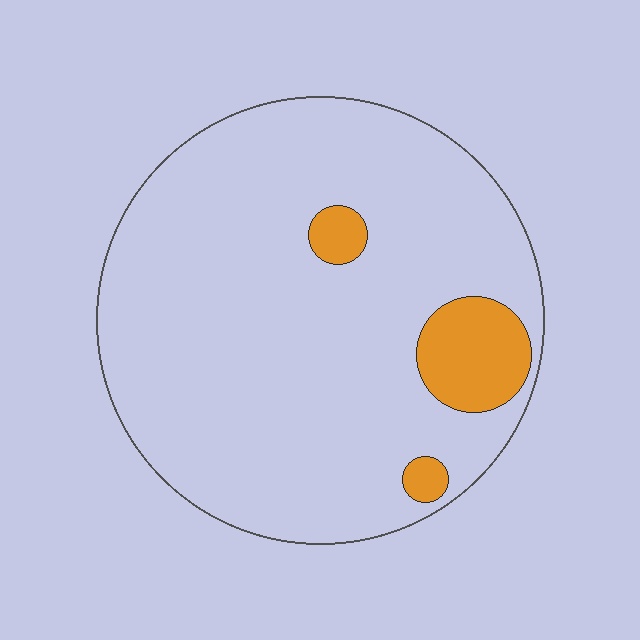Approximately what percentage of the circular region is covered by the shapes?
Approximately 10%.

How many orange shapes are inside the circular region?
3.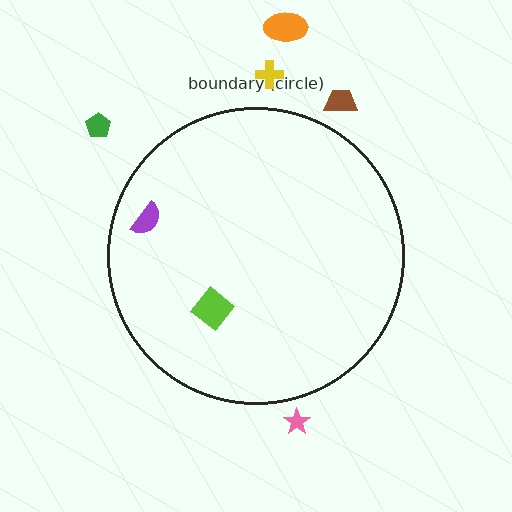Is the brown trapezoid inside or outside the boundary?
Outside.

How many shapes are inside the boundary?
2 inside, 5 outside.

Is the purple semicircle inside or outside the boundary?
Inside.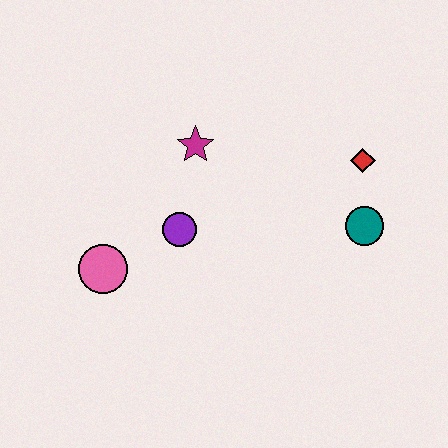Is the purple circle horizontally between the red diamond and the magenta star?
No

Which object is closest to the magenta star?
The purple circle is closest to the magenta star.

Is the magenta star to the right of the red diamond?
No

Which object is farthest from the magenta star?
The teal circle is farthest from the magenta star.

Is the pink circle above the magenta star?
No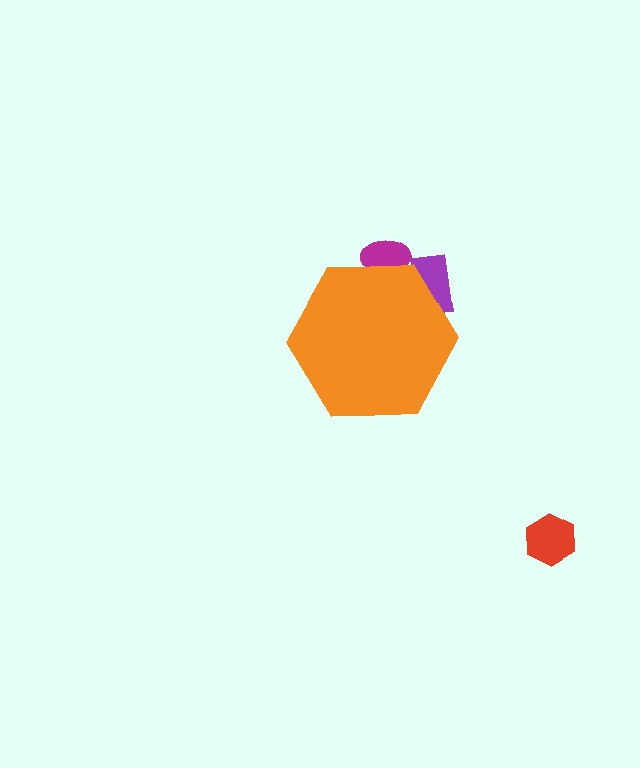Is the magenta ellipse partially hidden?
Yes, the magenta ellipse is partially hidden behind the orange hexagon.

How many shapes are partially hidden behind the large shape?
2 shapes are partially hidden.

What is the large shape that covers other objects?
An orange hexagon.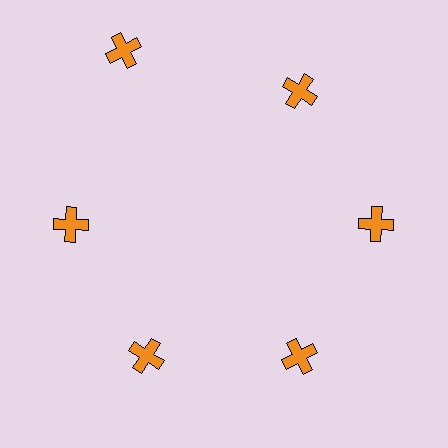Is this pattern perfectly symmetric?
No. The 6 orange crosses are arranged in a ring, but one element near the 11 o'clock position is pushed outward from the center, breaking the 6-fold rotational symmetry.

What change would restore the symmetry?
The symmetry would be restored by moving it inward, back onto the ring so that all 6 crosses sit at equal angles and equal distance from the center.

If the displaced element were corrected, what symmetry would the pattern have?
It would have 6-fold rotational symmetry — the pattern would map onto itself every 60 degrees.